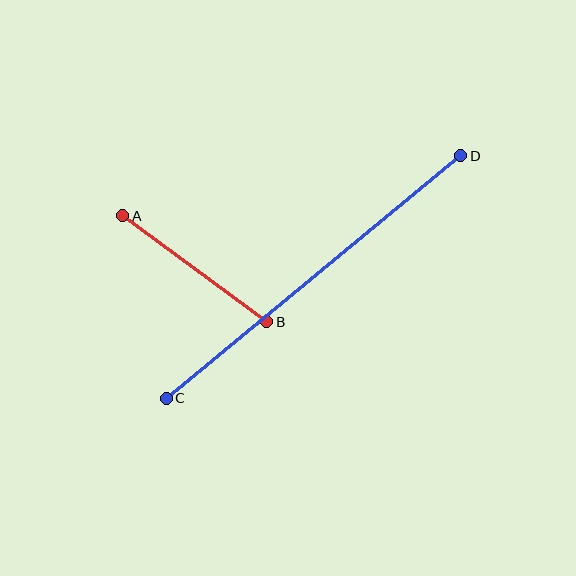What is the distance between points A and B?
The distance is approximately 179 pixels.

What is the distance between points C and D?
The distance is approximately 382 pixels.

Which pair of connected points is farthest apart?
Points C and D are farthest apart.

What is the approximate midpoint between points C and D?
The midpoint is at approximately (314, 277) pixels.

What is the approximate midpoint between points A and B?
The midpoint is at approximately (195, 269) pixels.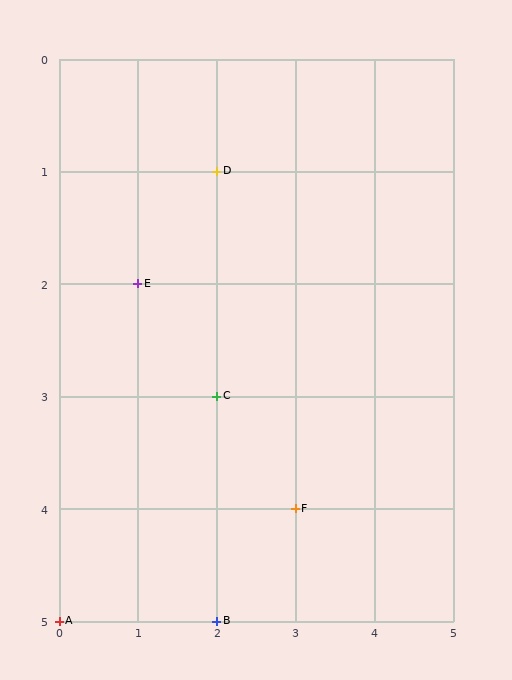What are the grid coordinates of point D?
Point D is at grid coordinates (2, 1).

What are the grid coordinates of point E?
Point E is at grid coordinates (1, 2).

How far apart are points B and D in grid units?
Points B and D are 4 rows apart.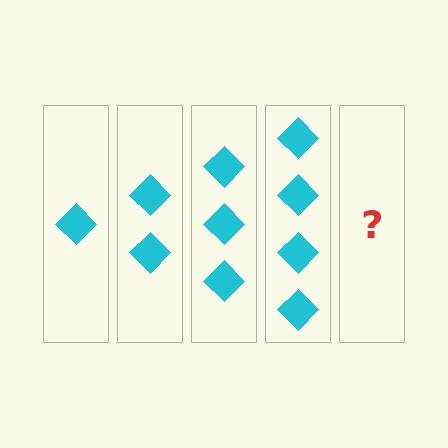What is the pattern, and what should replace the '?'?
The pattern is that each step adds one more diamond. The '?' should be 5 diamonds.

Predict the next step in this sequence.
The next step is 5 diamonds.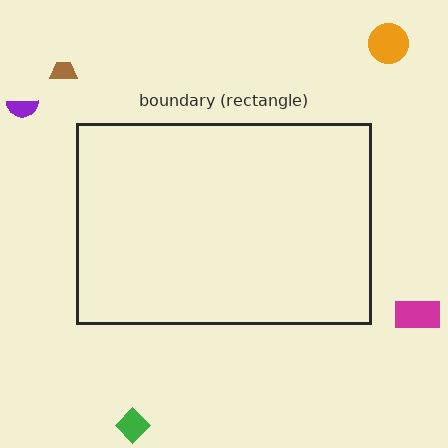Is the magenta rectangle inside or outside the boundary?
Outside.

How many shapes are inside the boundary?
0 inside, 5 outside.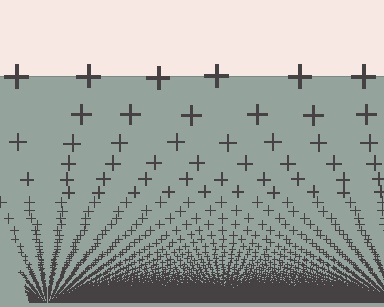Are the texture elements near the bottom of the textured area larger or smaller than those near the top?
Smaller. The gradient is inverted — elements near the bottom are smaller and denser.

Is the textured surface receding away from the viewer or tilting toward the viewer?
The surface appears to tilt toward the viewer. Texture elements get larger and sparser toward the top.